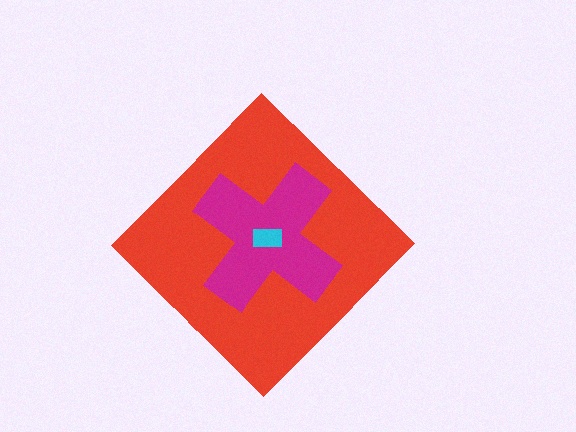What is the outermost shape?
The red diamond.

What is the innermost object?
The cyan rectangle.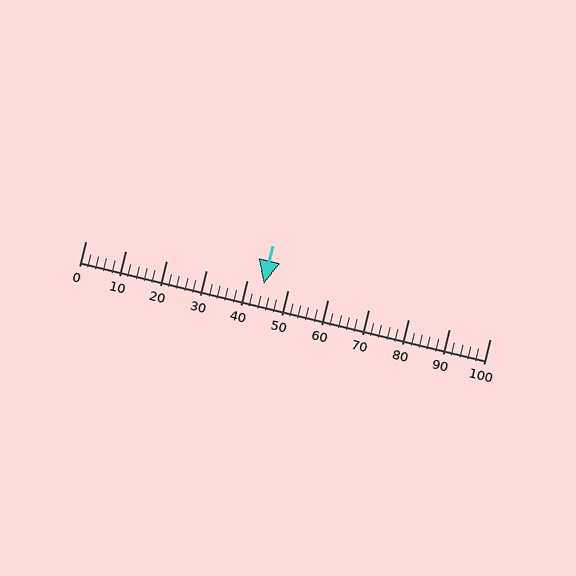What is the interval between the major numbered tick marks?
The major tick marks are spaced 10 units apart.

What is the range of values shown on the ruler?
The ruler shows values from 0 to 100.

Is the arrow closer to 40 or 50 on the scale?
The arrow is closer to 40.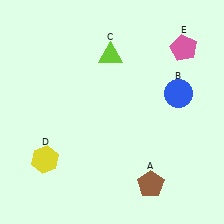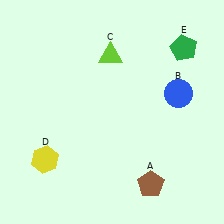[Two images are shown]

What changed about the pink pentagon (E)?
In Image 1, E is pink. In Image 2, it changed to green.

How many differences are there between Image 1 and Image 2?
There is 1 difference between the two images.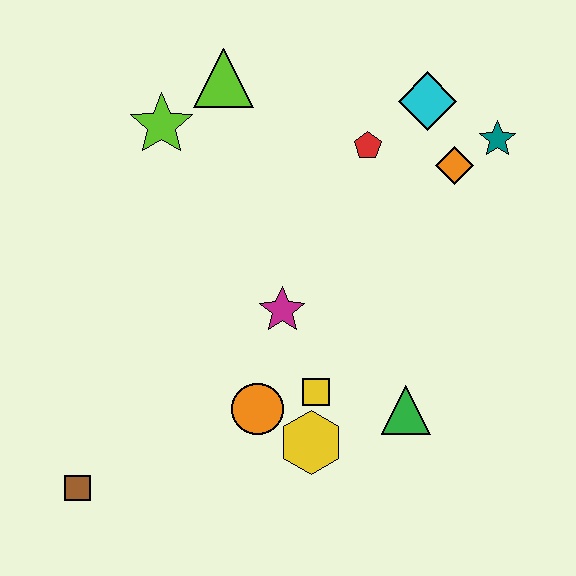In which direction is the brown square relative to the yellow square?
The brown square is to the left of the yellow square.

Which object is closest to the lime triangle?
The lime star is closest to the lime triangle.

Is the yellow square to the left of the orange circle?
No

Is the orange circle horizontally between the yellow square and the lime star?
Yes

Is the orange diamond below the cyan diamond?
Yes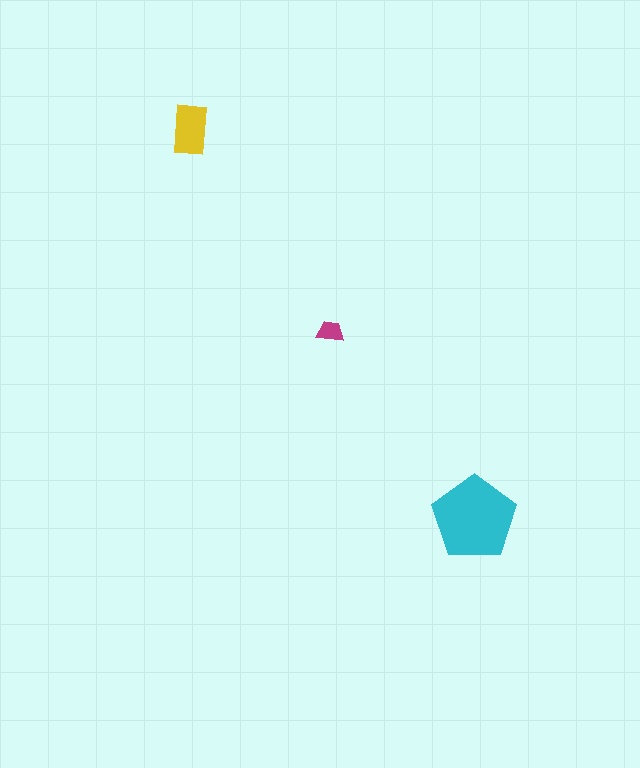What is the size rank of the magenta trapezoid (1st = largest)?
3rd.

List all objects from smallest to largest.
The magenta trapezoid, the yellow rectangle, the cyan pentagon.